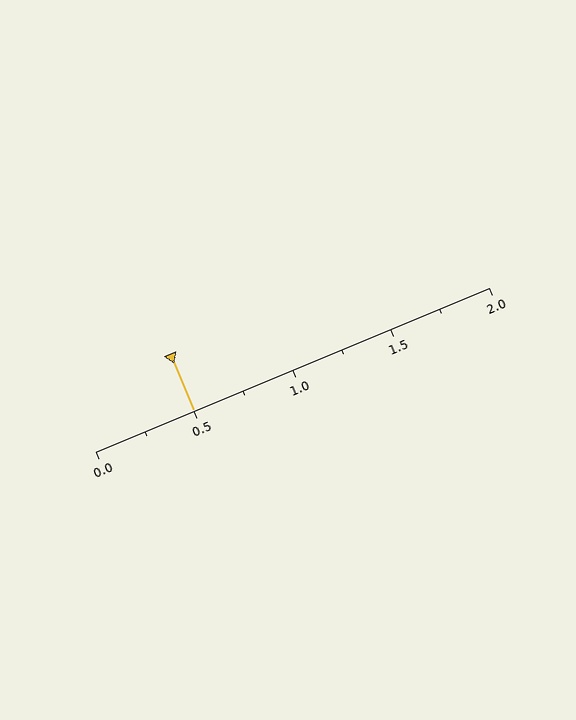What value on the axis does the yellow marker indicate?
The marker indicates approximately 0.5.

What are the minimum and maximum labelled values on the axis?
The axis runs from 0.0 to 2.0.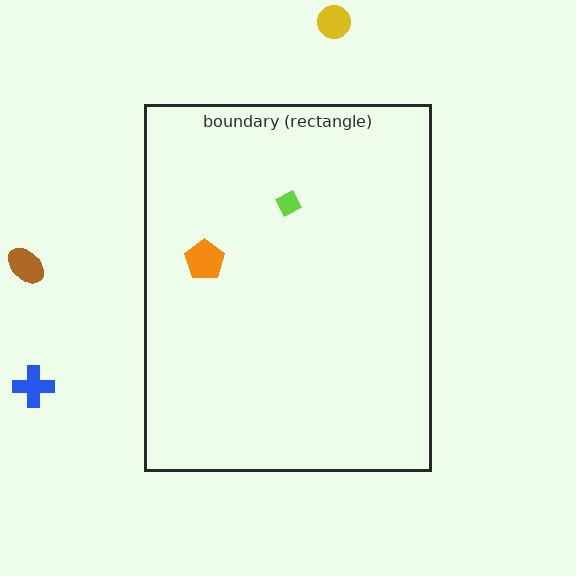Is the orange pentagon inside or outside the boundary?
Inside.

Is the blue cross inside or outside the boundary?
Outside.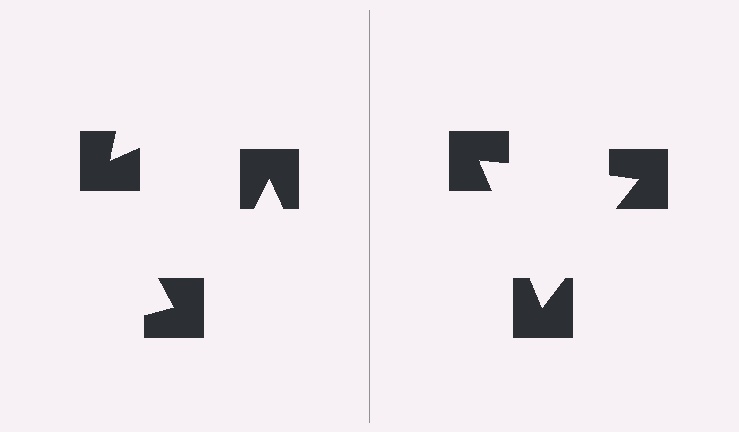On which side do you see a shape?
An illusory triangle appears on the right side. On the left side the wedge cuts are rotated, so no coherent shape forms.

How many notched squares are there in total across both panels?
6 — 3 on each side.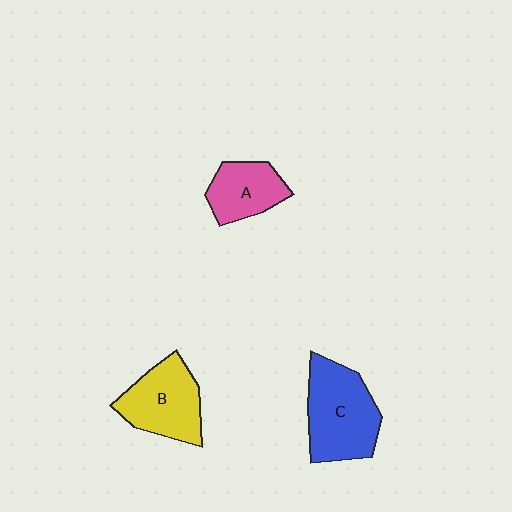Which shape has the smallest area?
Shape A (pink).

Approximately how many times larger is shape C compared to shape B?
Approximately 1.2 times.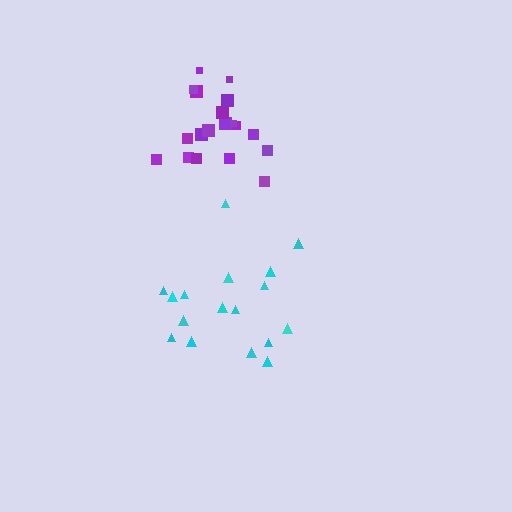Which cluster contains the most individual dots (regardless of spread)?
Purple (20).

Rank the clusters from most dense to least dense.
purple, cyan.